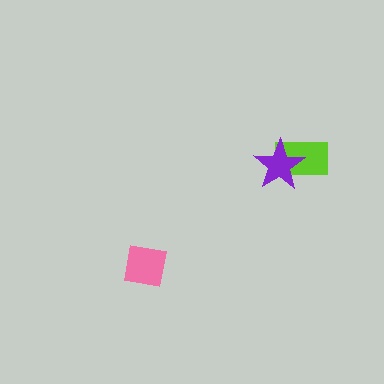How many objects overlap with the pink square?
0 objects overlap with the pink square.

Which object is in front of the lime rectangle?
The purple star is in front of the lime rectangle.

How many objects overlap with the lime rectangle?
1 object overlaps with the lime rectangle.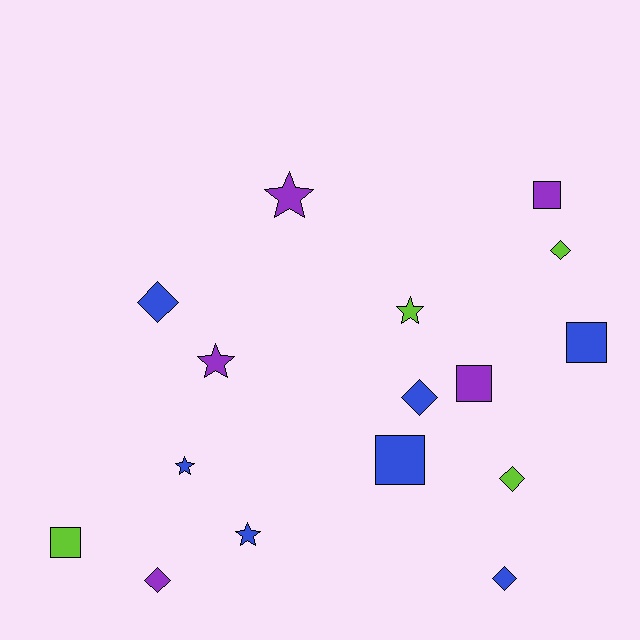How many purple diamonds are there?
There is 1 purple diamond.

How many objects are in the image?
There are 16 objects.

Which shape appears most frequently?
Diamond, with 6 objects.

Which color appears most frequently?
Blue, with 7 objects.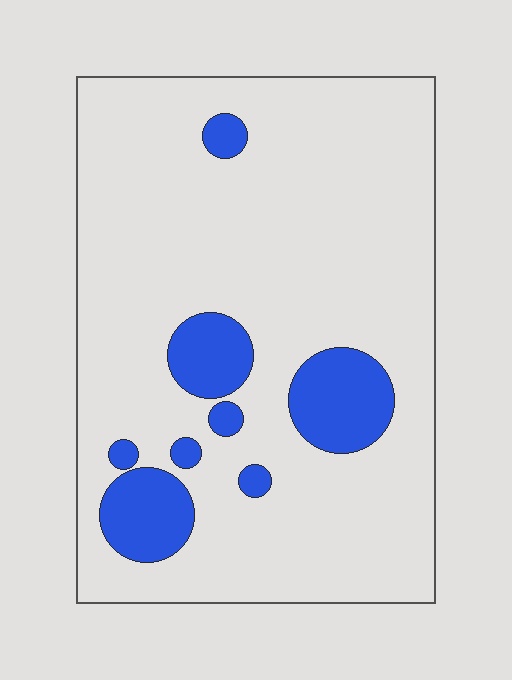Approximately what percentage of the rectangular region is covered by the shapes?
Approximately 15%.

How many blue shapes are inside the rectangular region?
8.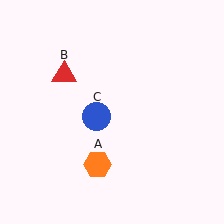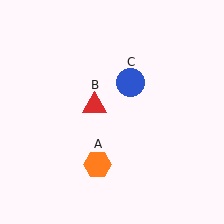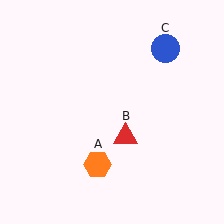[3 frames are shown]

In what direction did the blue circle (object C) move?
The blue circle (object C) moved up and to the right.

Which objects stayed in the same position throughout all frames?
Orange hexagon (object A) remained stationary.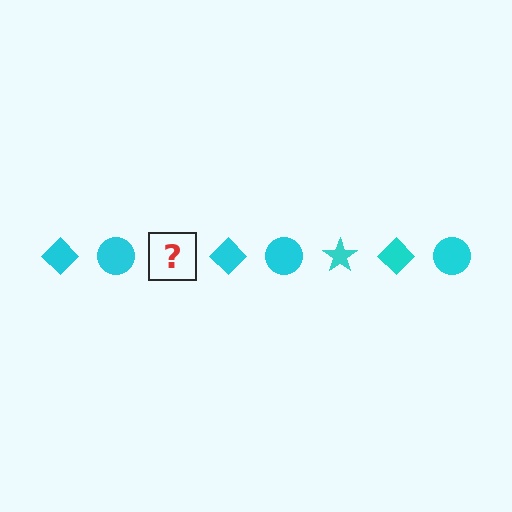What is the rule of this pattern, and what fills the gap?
The rule is that the pattern cycles through diamond, circle, star shapes in cyan. The gap should be filled with a cyan star.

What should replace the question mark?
The question mark should be replaced with a cyan star.